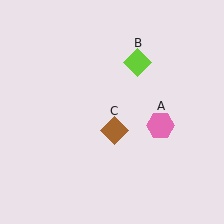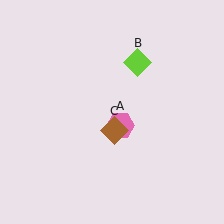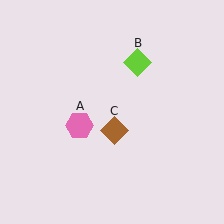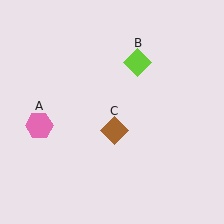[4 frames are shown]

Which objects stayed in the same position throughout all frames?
Lime diamond (object B) and brown diamond (object C) remained stationary.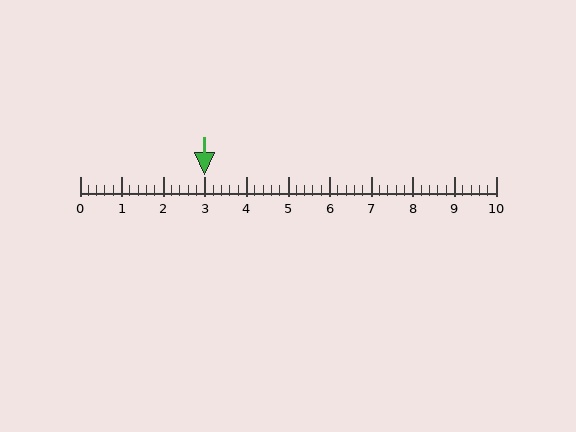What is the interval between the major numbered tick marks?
The major tick marks are spaced 1 units apart.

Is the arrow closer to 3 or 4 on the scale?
The arrow is closer to 3.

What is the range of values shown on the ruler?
The ruler shows values from 0 to 10.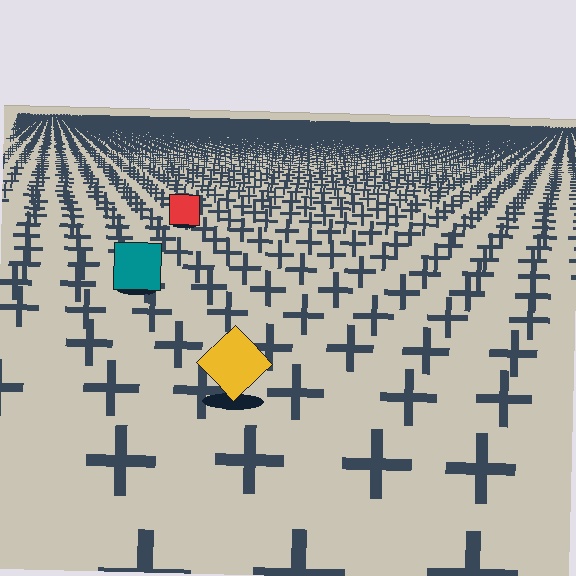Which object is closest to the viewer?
The yellow diamond is closest. The texture marks near it are larger and more spread out.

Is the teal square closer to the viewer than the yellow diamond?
No. The yellow diamond is closer — you can tell from the texture gradient: the ground texture is coarser near it.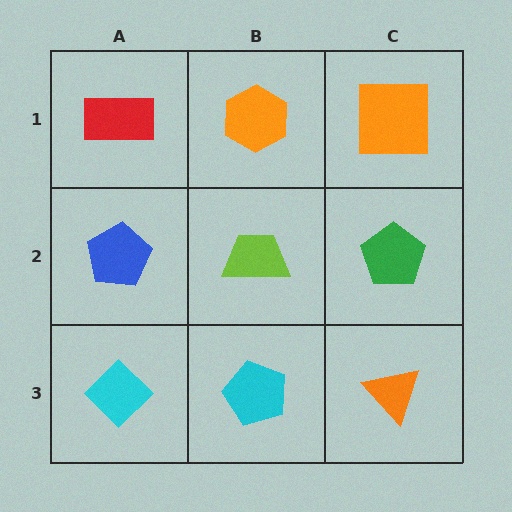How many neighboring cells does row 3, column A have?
2.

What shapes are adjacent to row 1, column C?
A green pentagon (row 2, column C), an orange hexagon (row 1, column B).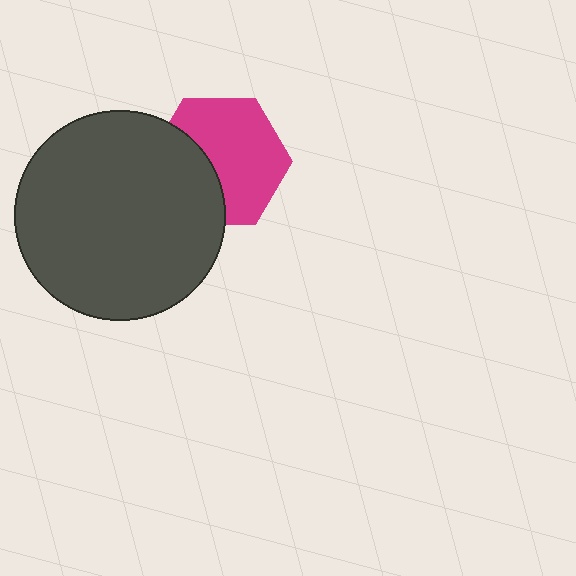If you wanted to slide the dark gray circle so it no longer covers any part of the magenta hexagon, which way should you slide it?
Slide it left — that is the most direct way to separate the two shapes.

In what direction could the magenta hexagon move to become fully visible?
The magenta hexagon could move right. That would shift it out from behind the dark gray circle entirely.